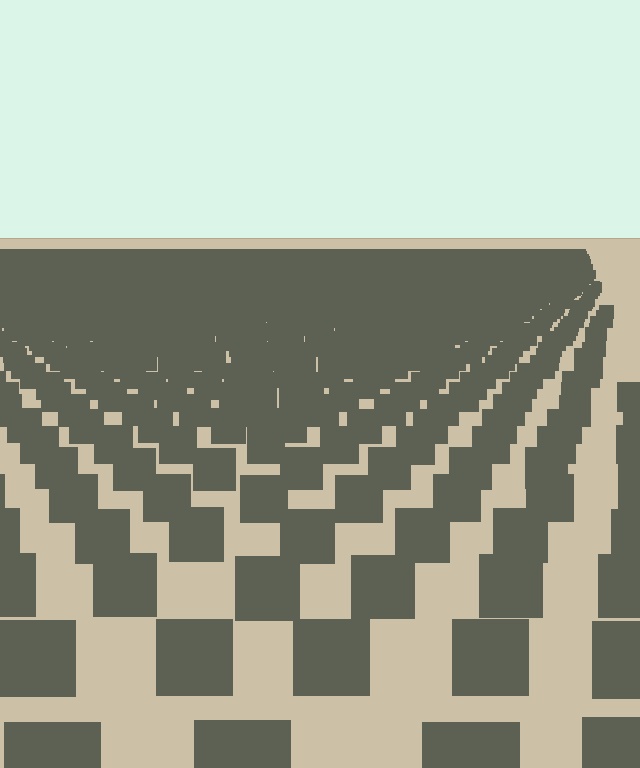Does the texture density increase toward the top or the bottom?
Density increases toward the top.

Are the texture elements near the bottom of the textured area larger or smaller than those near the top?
Larger. Near the bottom, elements are closer to the viewer and appear at a bigger on-screen size.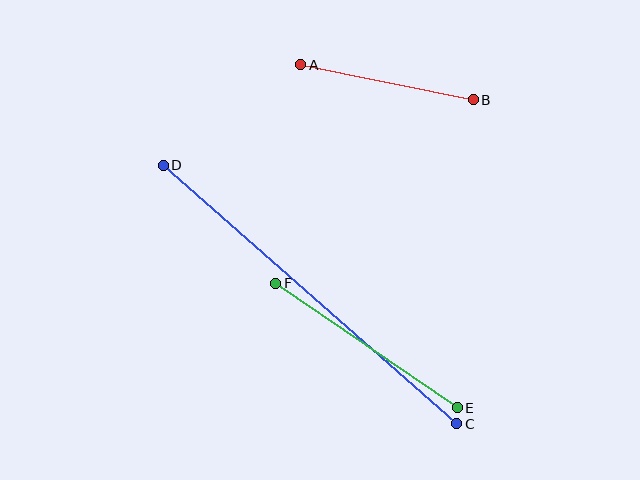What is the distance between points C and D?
The distance is approximately 391 pixels.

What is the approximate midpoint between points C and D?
The midpoint is at approximately (310, 294) pixels.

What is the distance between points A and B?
The distance is approximately 176 pixels.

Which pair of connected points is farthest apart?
Points C and D are farthest apart.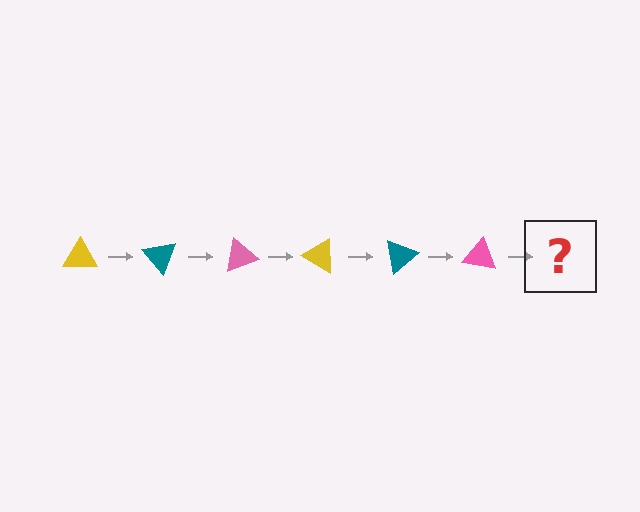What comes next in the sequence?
The next element should be a yellow triangle, rotated 300 degrees from the start.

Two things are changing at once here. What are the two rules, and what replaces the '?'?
The two rules are that it rotates 50 degrees each step and the color cycles through yellow, teal, and pink. The '?' should be a yellow triangle, rotated 300 degrees from the start.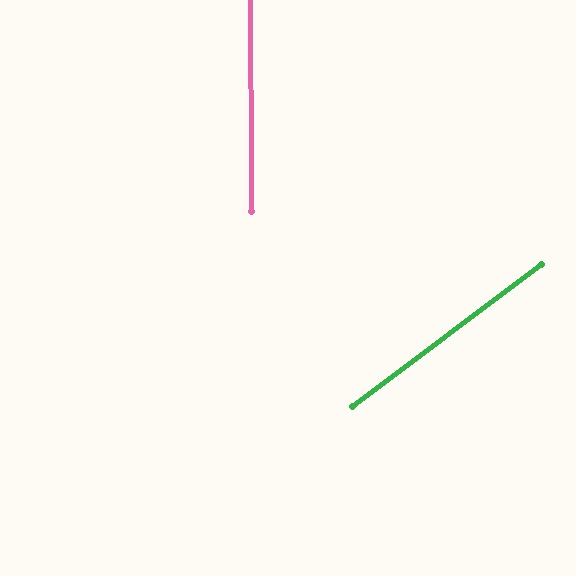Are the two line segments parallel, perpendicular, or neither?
Neither parallel nor perpendicular — they differ by about 53°.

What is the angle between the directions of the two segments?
Approximately 53 degrees.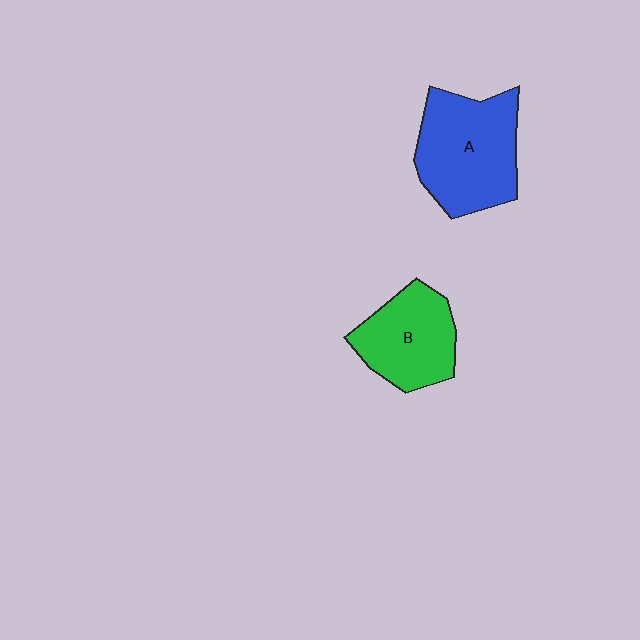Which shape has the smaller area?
Shape B (green).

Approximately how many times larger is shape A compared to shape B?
Approximately 1.3 times.